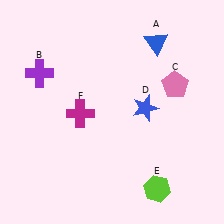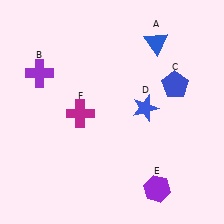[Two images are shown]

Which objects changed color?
C changed from pink to blue. E changed from lime to purple.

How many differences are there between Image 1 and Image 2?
There are 2 differences between the two images.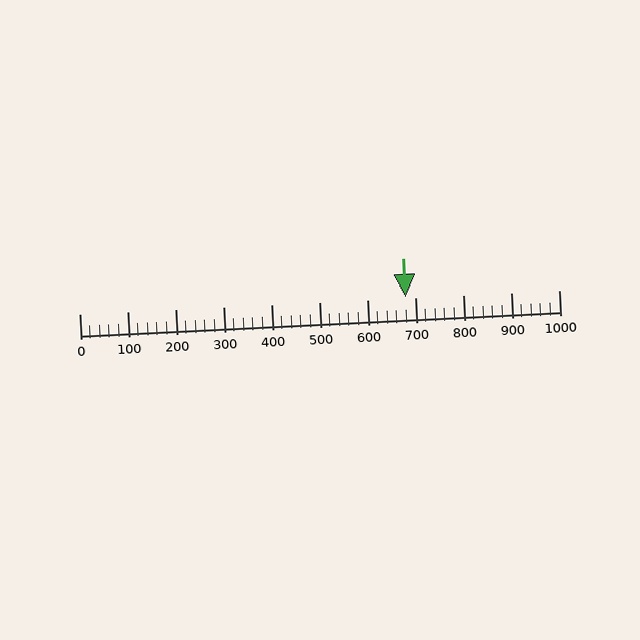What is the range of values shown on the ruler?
The ruler shows values from 0 to 1000.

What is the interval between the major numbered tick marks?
The major tick marks are spaced 100 units apart.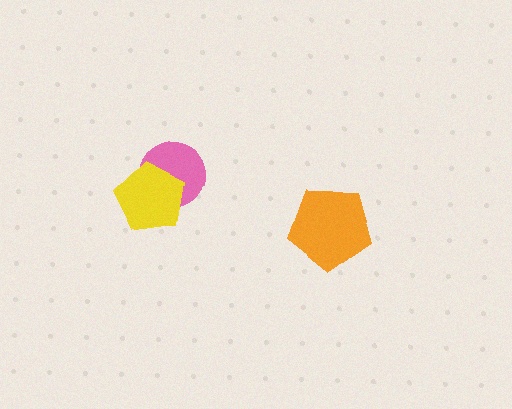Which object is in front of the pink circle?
The yellow pentagon is in front of the pink circle.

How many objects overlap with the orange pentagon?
0 objects overlap with the orange pentagon.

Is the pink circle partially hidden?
Yes, it is partially covered by another shape.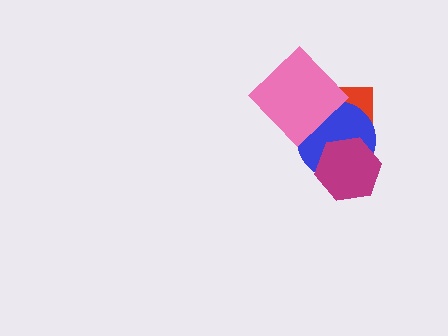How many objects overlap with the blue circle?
3 objects overlap with the blue circle.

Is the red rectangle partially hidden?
Yes, it is partially covered by another shape.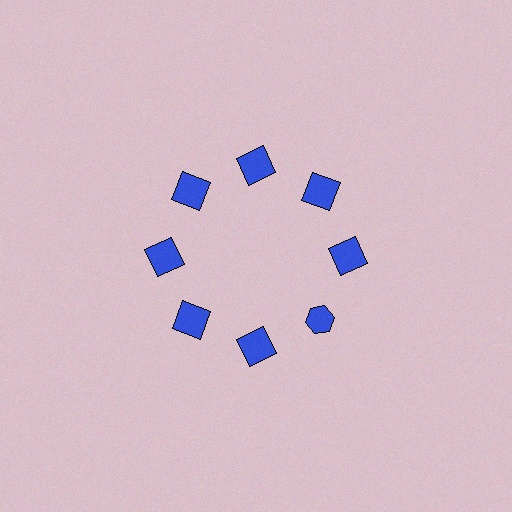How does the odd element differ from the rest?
It has a different shape: hexagon instead of square.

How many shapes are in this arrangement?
There are 8 shapes arranged in a ring pattern.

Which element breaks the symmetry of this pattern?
The blue hexagon at roughly the 4 o'clock position breaks the symmetry. All other shapes are blue squares.